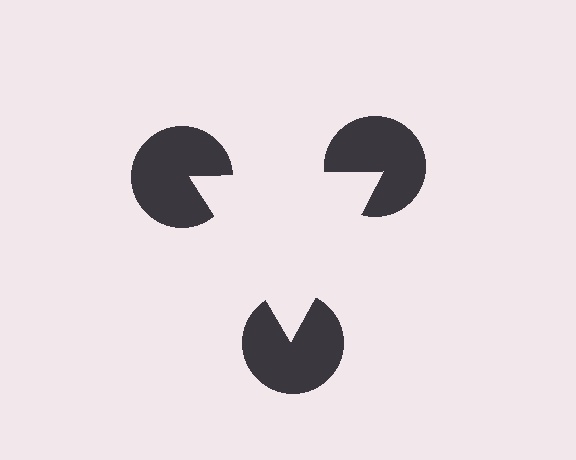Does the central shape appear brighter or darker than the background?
It typically appears slightly brighter than the background, even though no actual brightness change is drawn.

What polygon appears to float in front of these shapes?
An illusory triangle — its edges are inferred from the aligned wedge cuts in the pac-man discs, not physically drawn.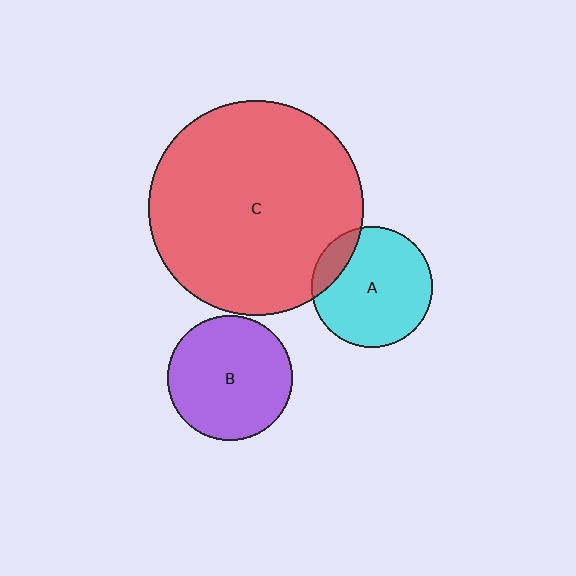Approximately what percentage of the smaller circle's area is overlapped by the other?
Approximately 15%.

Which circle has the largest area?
Circle C (red).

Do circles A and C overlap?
Yes.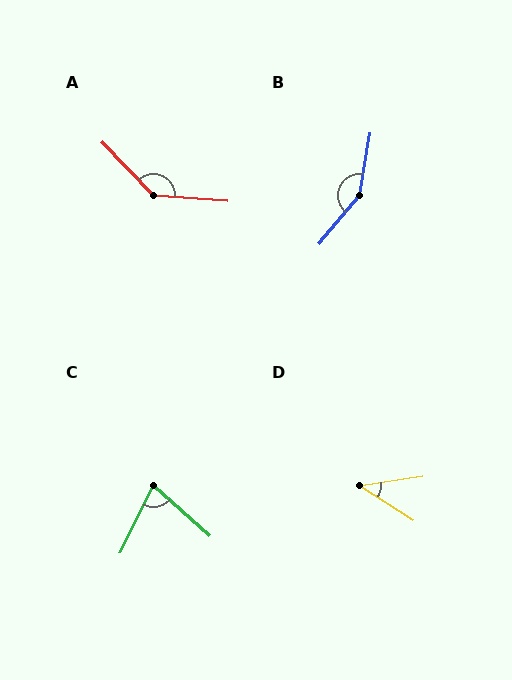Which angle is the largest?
B, at approximately 150 degrees.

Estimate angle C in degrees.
Approximately 75 degrees.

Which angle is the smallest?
D, at approximately 41 degrees.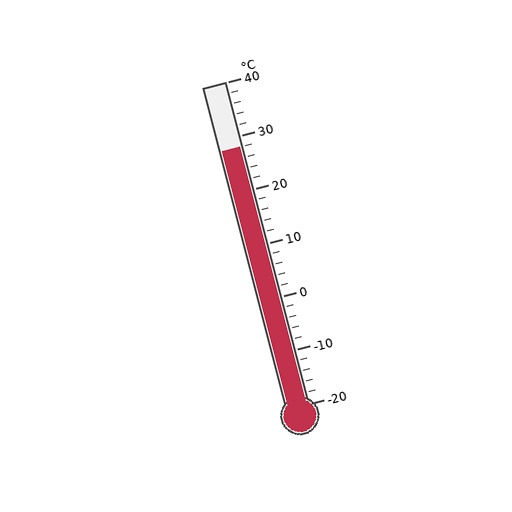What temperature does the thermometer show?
The thermometer shows approximately 28°C.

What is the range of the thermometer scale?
The thermometer scale ranges from -20°C to 40°C.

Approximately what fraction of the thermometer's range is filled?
The thermometer is filled to approximately 80% of its range.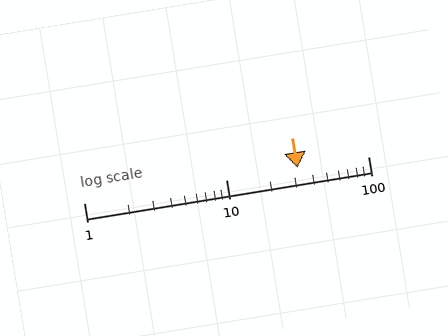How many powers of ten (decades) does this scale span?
The scale spans 2 decades, from 1 to 100.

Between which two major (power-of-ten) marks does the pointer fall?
The pointer is between 10 and 100.